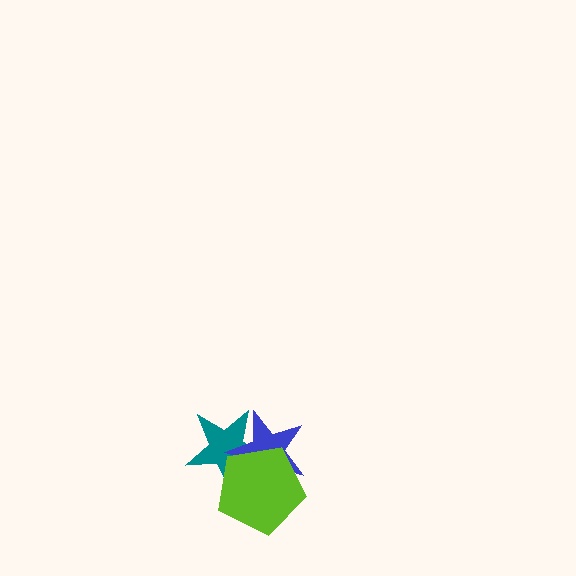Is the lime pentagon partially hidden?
No, no other shape covers it.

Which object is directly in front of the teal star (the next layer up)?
The blue star is directly in front of the teal star.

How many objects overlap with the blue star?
2 objects overlap with the blue star.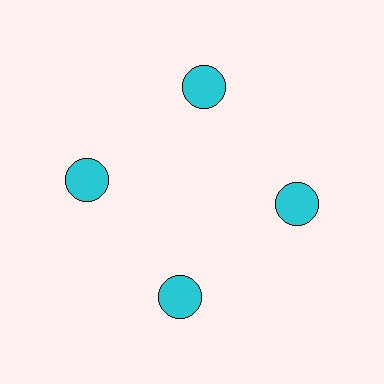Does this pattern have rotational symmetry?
Yes, this pattern has 4-fold rotational symmetry. It looks the same after rotating 90 degrees around the center.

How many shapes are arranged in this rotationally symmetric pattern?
There are 4 shapes, arranged in 4 groups of 1.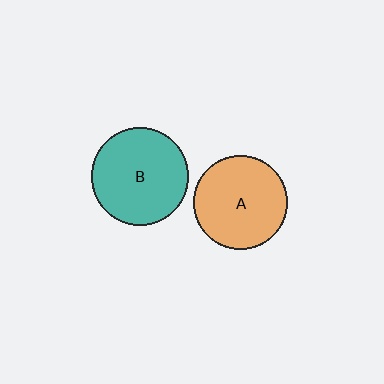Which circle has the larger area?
Circle B (teal).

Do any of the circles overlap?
No, none of the circles overlap.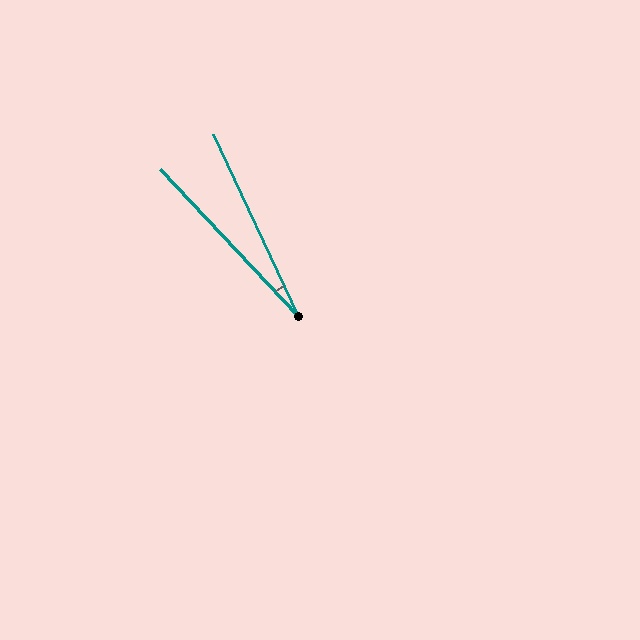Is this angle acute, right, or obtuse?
It is acute.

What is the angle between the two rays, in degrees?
Approximately 18 degrees.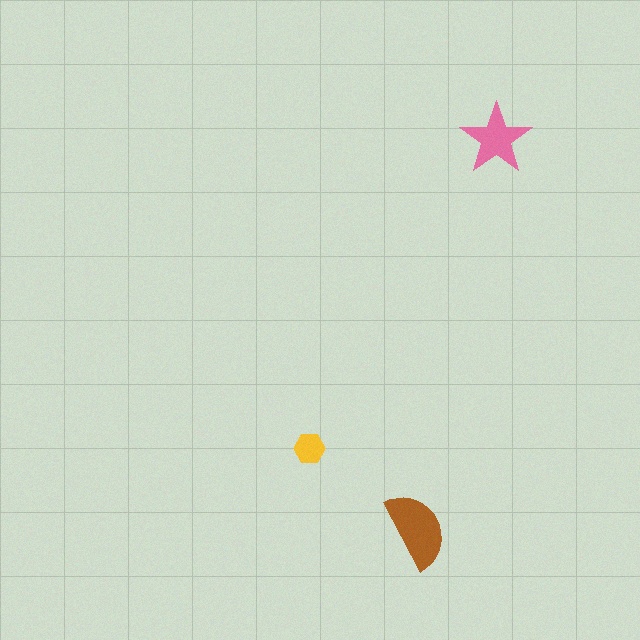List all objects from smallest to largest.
The yellow hexagon, the pink star, the brown semicircle.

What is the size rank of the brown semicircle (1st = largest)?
1st.